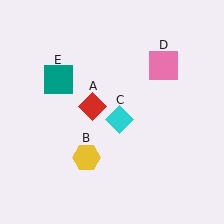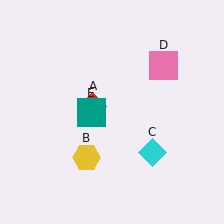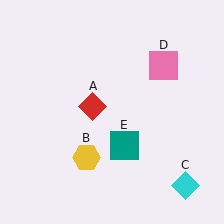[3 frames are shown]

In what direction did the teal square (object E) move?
The teal square (object E) moved down and to the right.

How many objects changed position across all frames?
2 objects changed position: cyan diamond (object C), teal square (object E).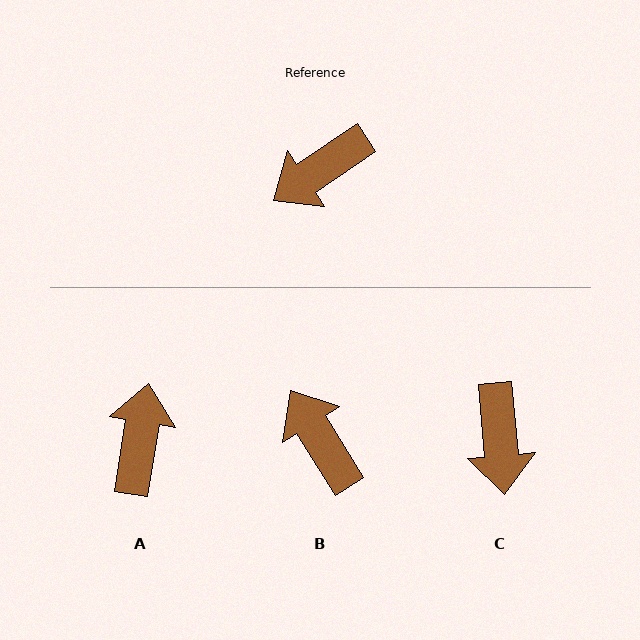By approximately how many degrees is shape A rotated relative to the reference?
Approximately 133 degrees clockwise.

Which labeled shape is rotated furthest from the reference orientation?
A, about 133 degrees away.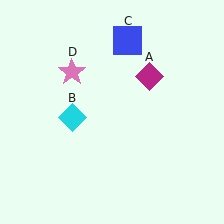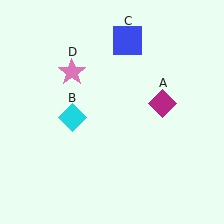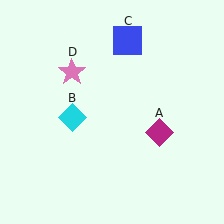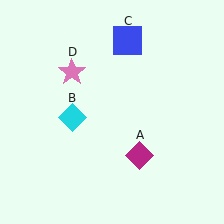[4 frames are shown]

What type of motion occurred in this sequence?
The magenta diamond (object A) rotated clockwise around the center of the scene.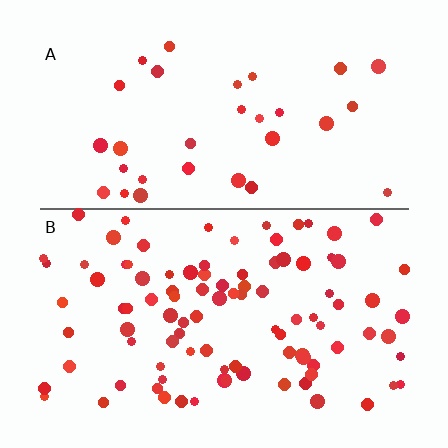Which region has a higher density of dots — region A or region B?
B (the bottom).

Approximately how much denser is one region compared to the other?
Approximately 3.1× — region B over region A.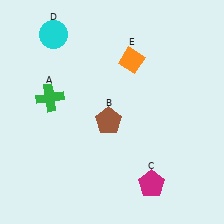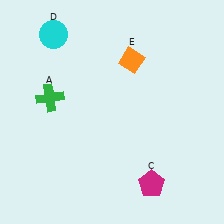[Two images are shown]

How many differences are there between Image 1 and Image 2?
There is 1 difference between the two images.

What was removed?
The brown pentagon (B) was removed in Image 2.